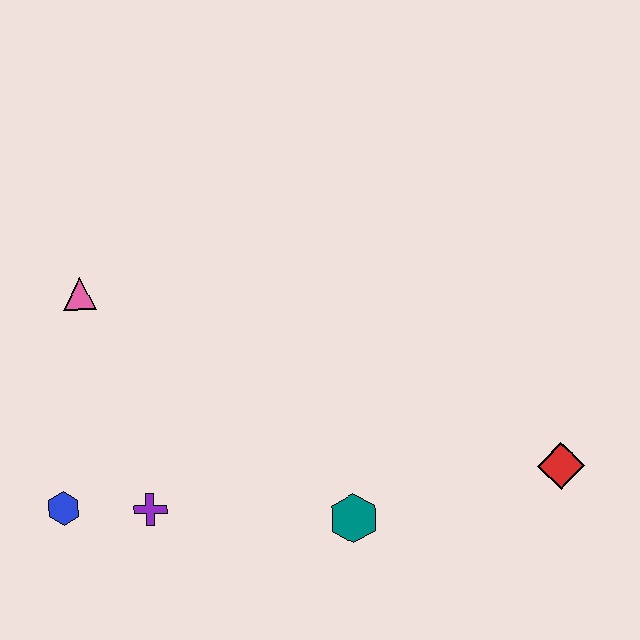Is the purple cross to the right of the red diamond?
No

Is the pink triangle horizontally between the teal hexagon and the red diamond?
No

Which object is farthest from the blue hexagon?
The red diamond is farthest from the blue hexagon.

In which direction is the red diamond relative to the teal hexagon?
The red diamond is to the right of the teal hexagon.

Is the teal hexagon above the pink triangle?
No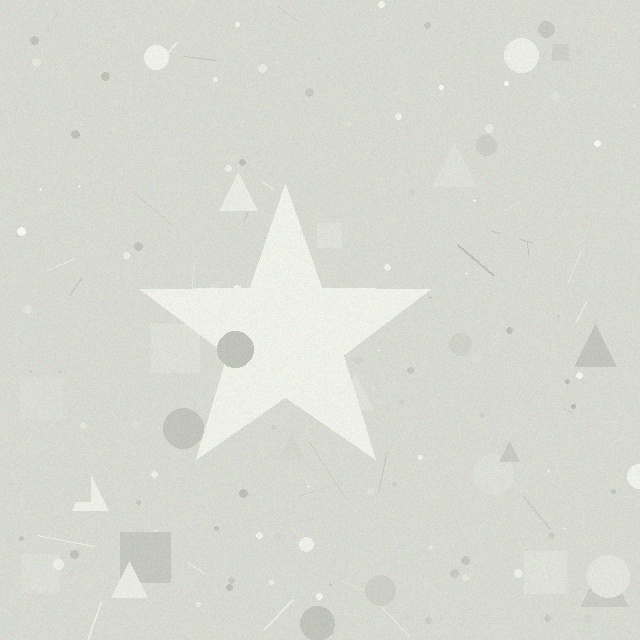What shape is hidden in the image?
A star is hidden in the image.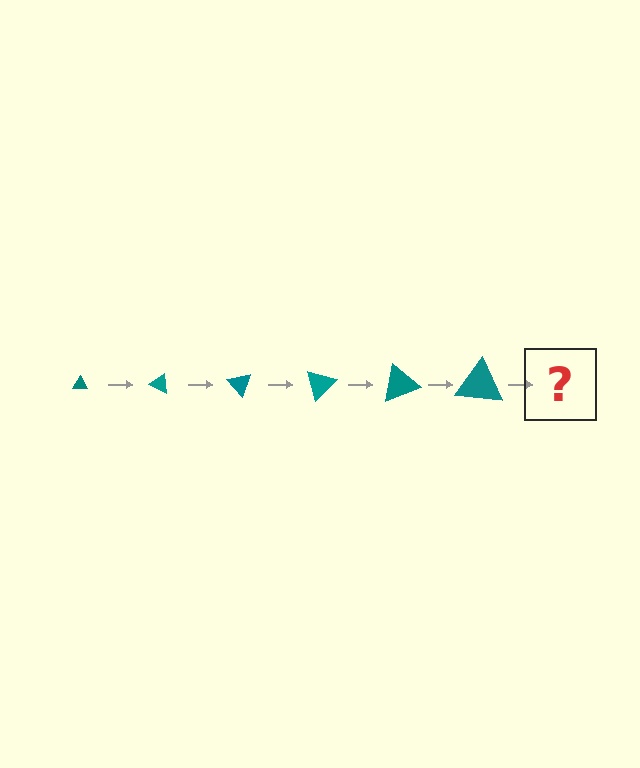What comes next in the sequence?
The next element should be a triangle, larger than the previous one and rotated 150 degrees from the start.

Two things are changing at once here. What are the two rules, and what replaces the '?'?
The two rules are that the triangle grows larger each step and it rotates 25 degrees each step. The '?' should be a triangle, larger than the previous one and rotated 150 degrees from the start.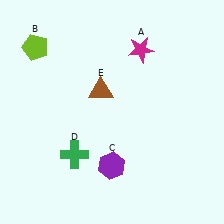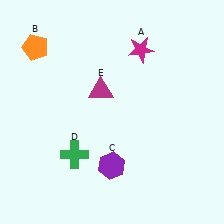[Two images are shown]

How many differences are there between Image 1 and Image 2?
There are 2 differences between the two images.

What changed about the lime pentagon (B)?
In Image 1, B is lime. In Image 2, it changed to orange.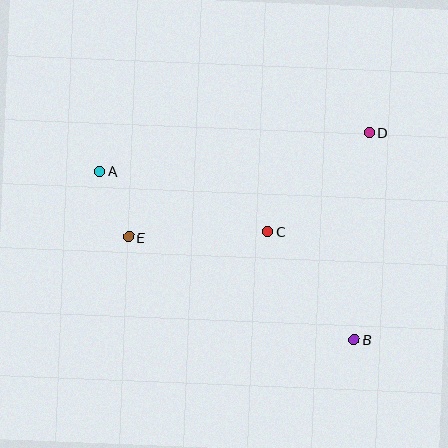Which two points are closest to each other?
Points A and E are closest to each other.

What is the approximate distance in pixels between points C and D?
The distance between C and D is approximately 142 pixels.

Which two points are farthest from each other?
Points A and B are farthest from each other.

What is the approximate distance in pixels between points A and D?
The distance between A and D is approximately 272 pixels.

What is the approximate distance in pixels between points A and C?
The distance between A and C is approximately 178 pixels.